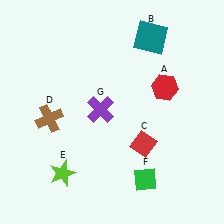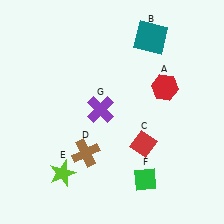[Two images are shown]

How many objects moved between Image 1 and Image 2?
1 object moved between the two images.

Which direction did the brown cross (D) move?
The brown cross (D) moved right.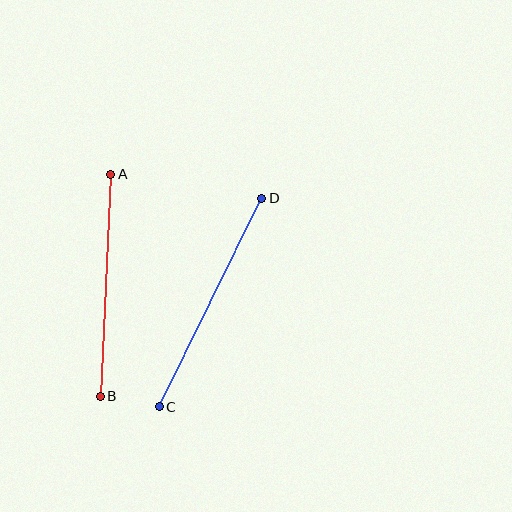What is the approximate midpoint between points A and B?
The midpoint is at approximately (105, 285) pixels.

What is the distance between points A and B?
The distance is approximately 222 pixels.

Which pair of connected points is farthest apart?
Points C and D are farthest apart.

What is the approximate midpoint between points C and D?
The midpoint is at approximately (211, 302) pixels.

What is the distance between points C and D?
The distance is approximately 232 pixels.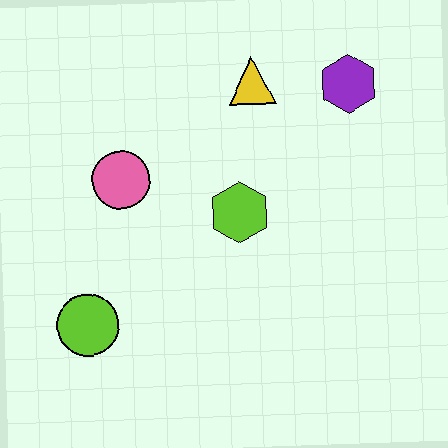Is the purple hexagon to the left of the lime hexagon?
No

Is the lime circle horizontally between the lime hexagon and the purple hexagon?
No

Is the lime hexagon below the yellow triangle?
Yes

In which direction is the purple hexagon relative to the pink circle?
The purple hexagon is to the right of the pink circle.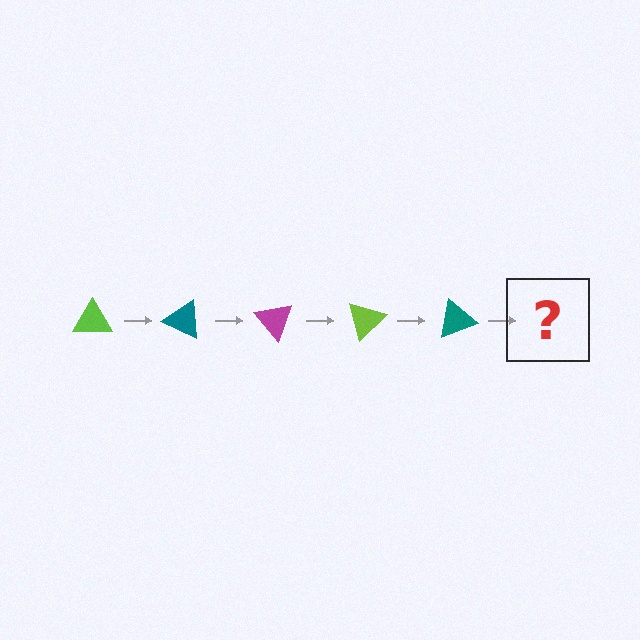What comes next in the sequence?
The next element should be a magenta triangle, rotated 125 degrees from the start.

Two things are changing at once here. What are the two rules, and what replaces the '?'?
The two rules are that it rotates 25 degrees each step and the color cycles through lime, teal, and magenta. The '?' should be a magenta triangle, rotated 125 degrees from the start.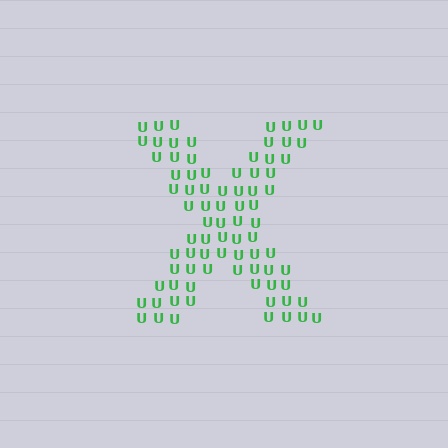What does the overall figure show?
The overall figure shows the letter X.